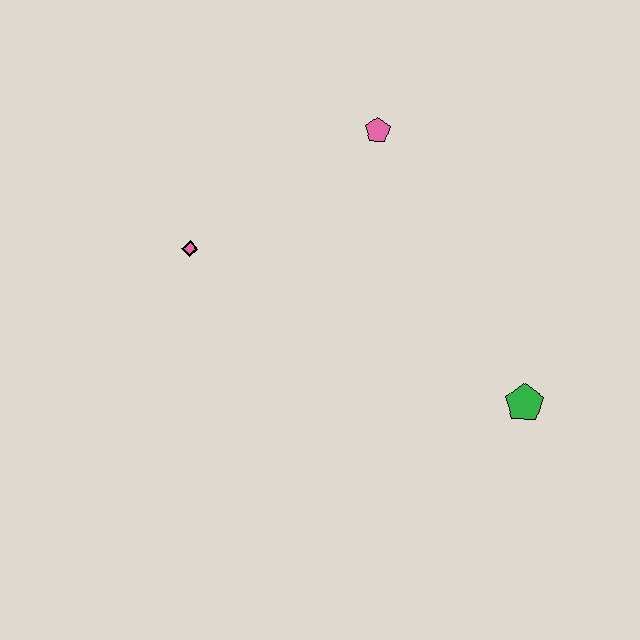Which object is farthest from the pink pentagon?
The green pentagon is farthest from the pink pentagon.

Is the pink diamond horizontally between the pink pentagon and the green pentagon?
No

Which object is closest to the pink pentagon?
The pink diamond is closest to the pink pentagon.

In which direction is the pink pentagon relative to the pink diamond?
The pink pentagon is to the right of the pink diamond.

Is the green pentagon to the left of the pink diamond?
No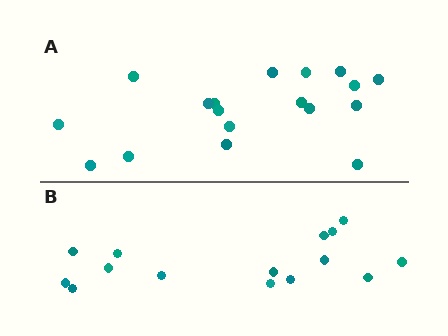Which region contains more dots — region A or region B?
Region A (the top region) has more dots.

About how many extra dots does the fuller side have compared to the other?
Region A has just a few more — roughly 2 or 3 more dots than region B.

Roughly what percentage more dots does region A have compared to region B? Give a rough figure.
About 20% more.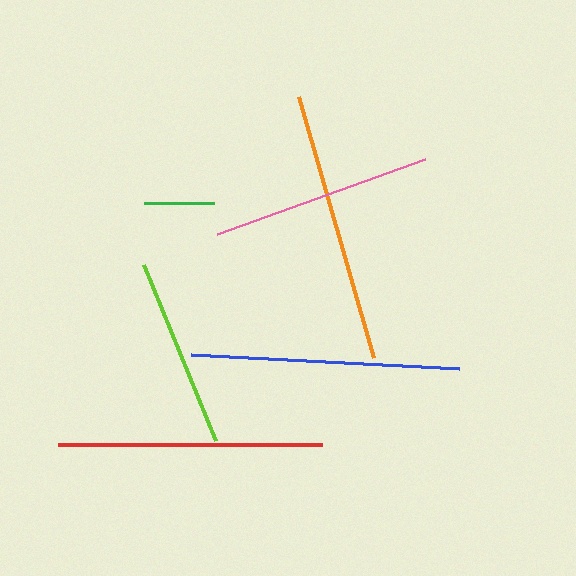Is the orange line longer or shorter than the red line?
The orange line is longer than the red line.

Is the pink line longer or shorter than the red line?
The red line is longer than the pink line.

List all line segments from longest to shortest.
From longest to shortest: orange, blue, red, pink, lime, green.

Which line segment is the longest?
The orange line is the longest at approximately 272 pixels.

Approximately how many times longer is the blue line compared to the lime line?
The blue line is approximately 1.4 times the length of the lime line.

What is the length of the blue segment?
The blue segment is approximately 269 pixels long.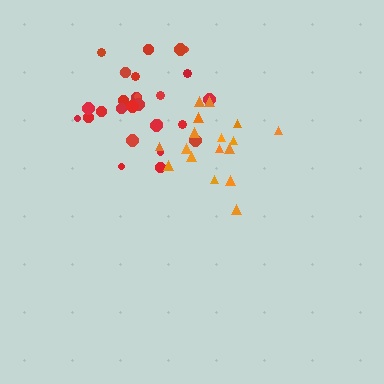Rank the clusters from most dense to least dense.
orange, red.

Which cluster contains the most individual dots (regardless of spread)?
Red (27).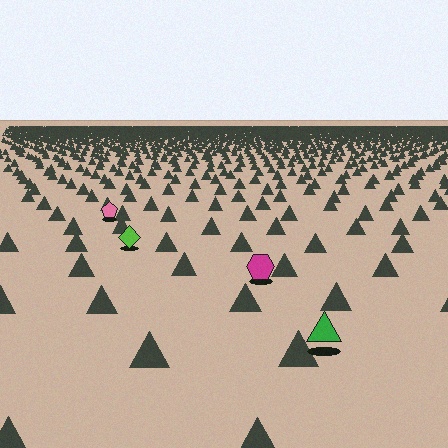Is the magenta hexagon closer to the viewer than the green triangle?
No. The green triangle is closer — you can tell from the texture gradient: the ground texture is coarser near it.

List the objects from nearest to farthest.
From nearest to farthest: the green triangle, the magenta hexagon, the lime diamond, the pink pentagon.